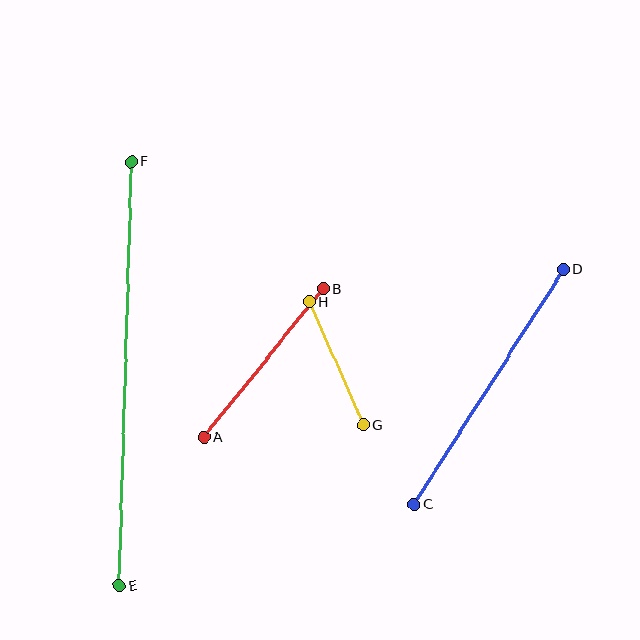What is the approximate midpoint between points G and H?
The midpoint is at approximately (336, 364) pixels.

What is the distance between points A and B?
The distance is approximately 190 pixels.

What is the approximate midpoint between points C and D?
The midpoint is at approximately (489, 387) pixels.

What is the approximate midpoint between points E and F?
The midpoint is at approximately (125, 374) pixels.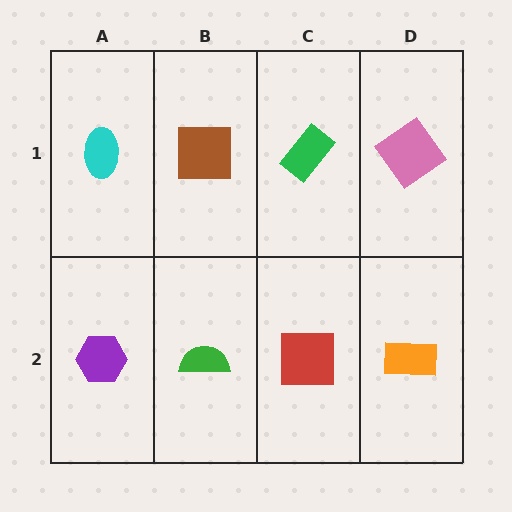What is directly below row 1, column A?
A purple hexagon.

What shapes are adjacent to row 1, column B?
A green semicircle (row 2, column B), a cyan ellipse (row 1, column A), a green rectangle (row 1, column C).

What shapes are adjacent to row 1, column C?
A red square (row 2, column C), a brown square (row 1, column B), a pink diamond (row 1, column D).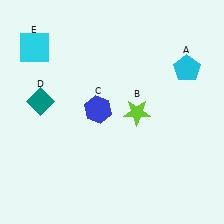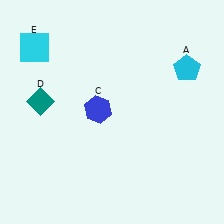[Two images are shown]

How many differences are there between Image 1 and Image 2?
There is 1 difference between the two images.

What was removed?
The lime star (B) was removed in Image 2.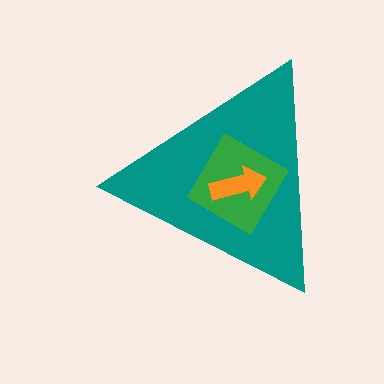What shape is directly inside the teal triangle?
The green diamond.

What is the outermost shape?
The teal triangle.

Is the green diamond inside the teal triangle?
Yes.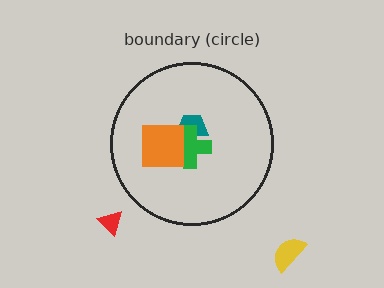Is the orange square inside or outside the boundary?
Inside.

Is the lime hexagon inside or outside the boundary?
Inside.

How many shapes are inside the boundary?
5 inside, 2 outside.